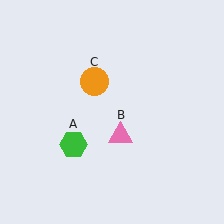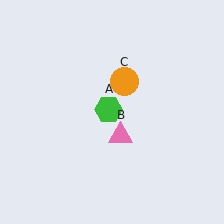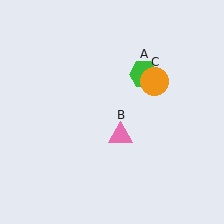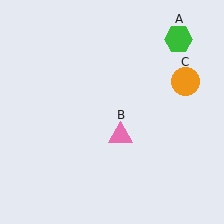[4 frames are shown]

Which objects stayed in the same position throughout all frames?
Pink triangle (object B) remained stationary.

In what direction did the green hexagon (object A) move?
The green hexagon (object A) moved up and to the right.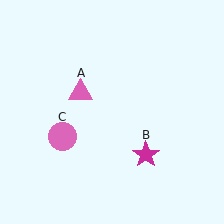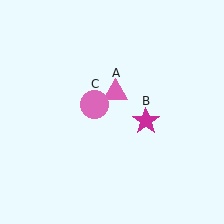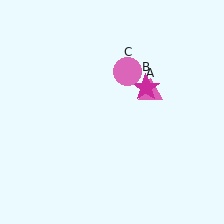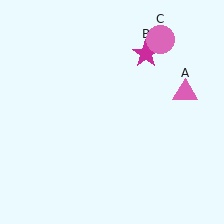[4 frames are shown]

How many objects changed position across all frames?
3 objects changed position: pink triangle (object A), magenta star (object B), pink circle (object C).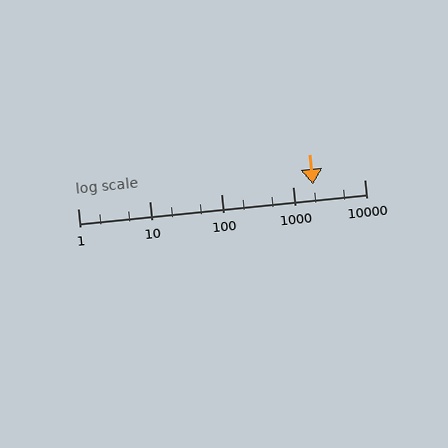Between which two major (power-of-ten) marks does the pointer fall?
The pointer is between 1000 and 10000.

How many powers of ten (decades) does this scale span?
The scale spans 4 decades, from 1 to 10000.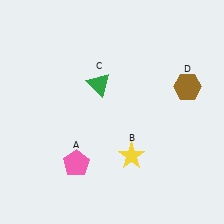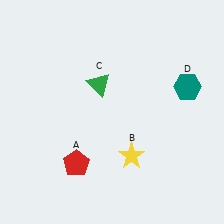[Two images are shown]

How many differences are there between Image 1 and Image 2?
There are 2 differences between the two images.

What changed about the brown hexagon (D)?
In Image 1, D is brown. In Image 2, it changed to teal.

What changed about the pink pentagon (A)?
In Image 1, A is pink. In Image 2, it changed to red.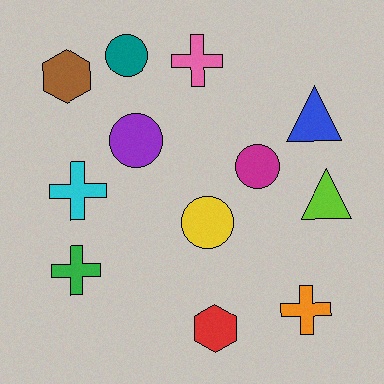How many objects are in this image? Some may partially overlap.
There are 12 objects.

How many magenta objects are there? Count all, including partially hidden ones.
There is 1 magenta object.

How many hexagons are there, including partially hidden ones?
There are 2 hexagons.